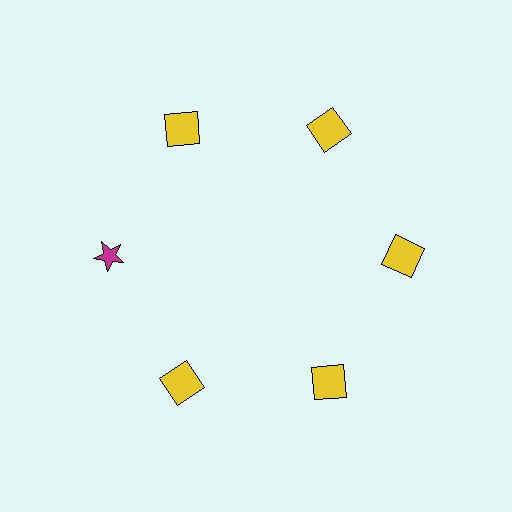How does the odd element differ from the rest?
It differs in both color (magenta instead of yellow) and shape (star instead of square).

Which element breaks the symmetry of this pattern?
The magenta star at roughly the 9 o'clock position breaks the symmetry. All other shapes are yellow squares.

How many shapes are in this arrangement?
There are 6 shapes arranged in a ring pattern.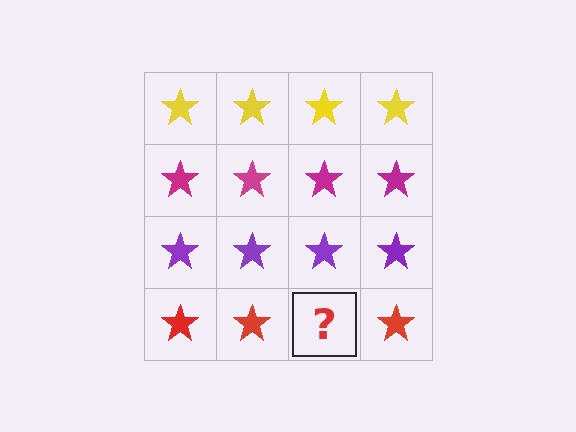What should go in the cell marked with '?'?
The missing cell should contain a red star.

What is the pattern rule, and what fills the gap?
The rule is that each row has a consistent color. The gap should be filled with a red star.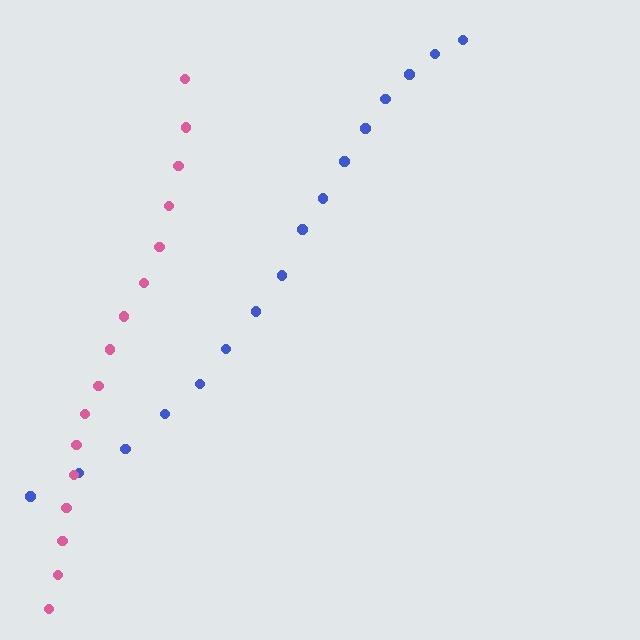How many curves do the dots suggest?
There are 2 distinct paths.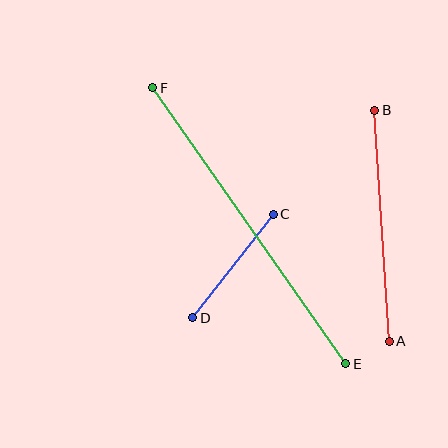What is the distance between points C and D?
The distance is approximately 131 pixels.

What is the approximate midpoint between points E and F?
The midpoint is at approximately (249, 226) pixels.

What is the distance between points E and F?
The distance is approximately 337 pixels.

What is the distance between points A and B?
The distance is approximately 231 pixels.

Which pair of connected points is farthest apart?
Points E and F are farthest apart.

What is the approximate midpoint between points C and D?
The midpoint is at approximately (233, 266) pixels.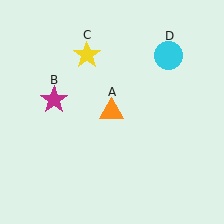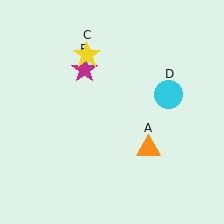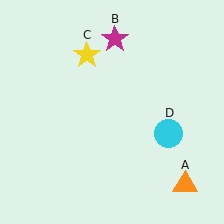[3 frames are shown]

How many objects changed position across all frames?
3 objects changed position: orange triangle (object A), magenta star (object B), cyan circle (object D).